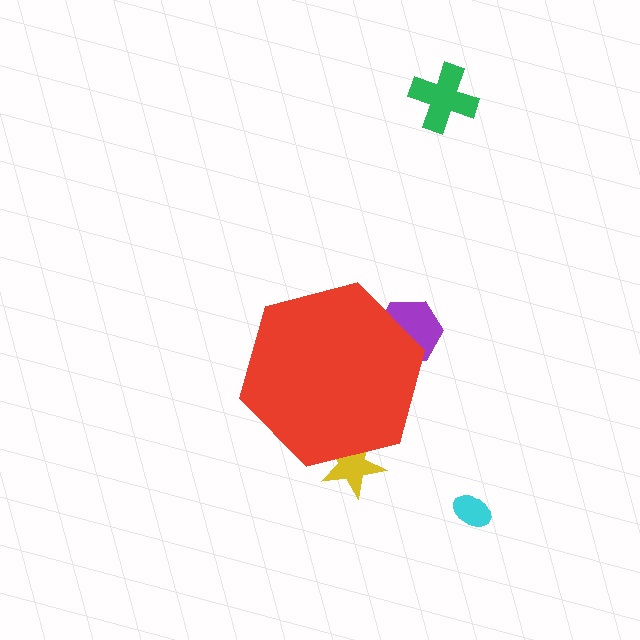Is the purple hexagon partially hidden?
Yes, the purple hexagon is partially hidden behind the red hexagon.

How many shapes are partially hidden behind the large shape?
2 shapes are partially hidden.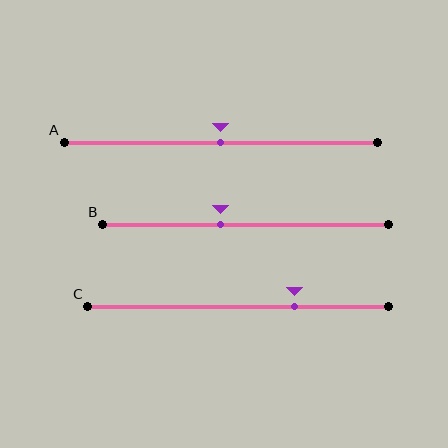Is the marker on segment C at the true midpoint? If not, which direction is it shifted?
No, the marker on segment C is shifted to the right by about 19% of the segment length.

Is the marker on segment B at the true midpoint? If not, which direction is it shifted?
No, the marker on segment B is shifted to the left by about 9% of the segment length.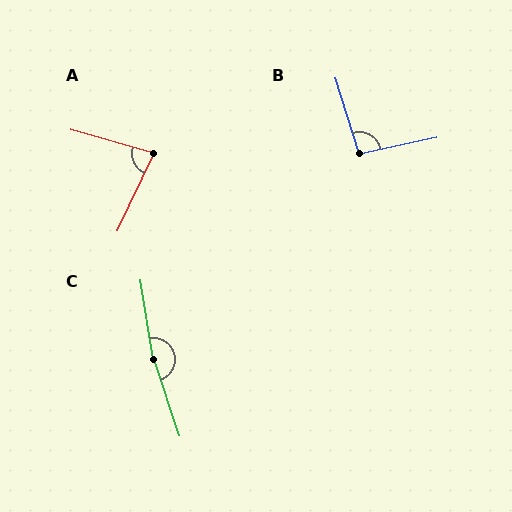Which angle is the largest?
C, at approximately 170 degrees.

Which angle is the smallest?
A, at approximately 80 degrees.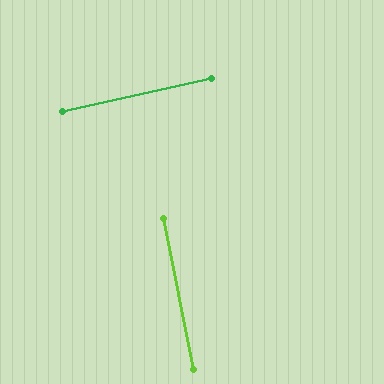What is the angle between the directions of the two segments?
Approximately 89 degrees.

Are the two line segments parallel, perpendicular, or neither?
Perpendicular — they meet at approximately 89°.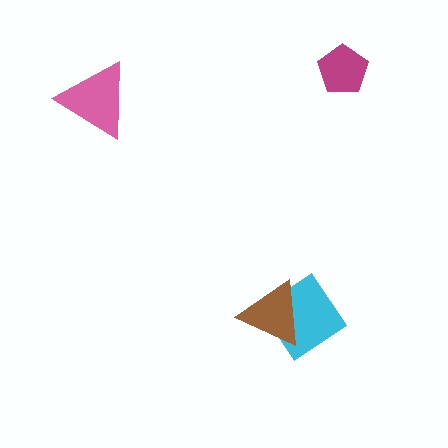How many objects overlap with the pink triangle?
0 objects overlap with the pink triangle.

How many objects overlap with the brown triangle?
1 object overlaps with the brown triangle.